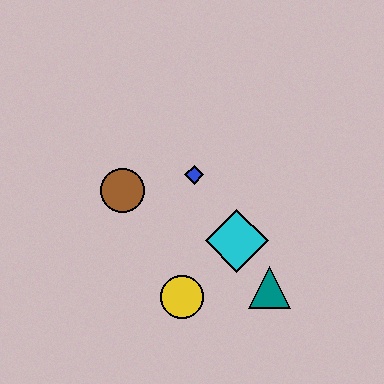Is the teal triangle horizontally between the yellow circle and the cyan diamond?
No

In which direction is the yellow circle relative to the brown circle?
The yellow circle is below the brown circle.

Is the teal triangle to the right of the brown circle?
Yes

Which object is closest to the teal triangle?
The cyan diamond is closest to the teal triangle.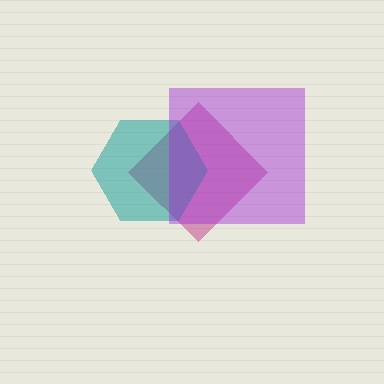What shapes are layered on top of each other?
The layered shapes are: a magenta diamond, a teal hexagon, a purple square.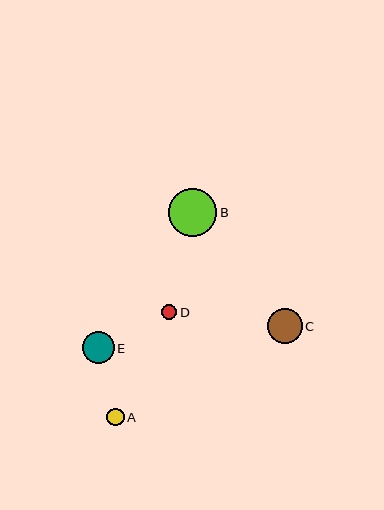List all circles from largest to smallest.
From largest to smallest: B, C, E, A, D.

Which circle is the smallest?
Circle D is the smallest with a size of approximately 15 pixels.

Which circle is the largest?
Circle B is the largest with a size of approximately 48 pixels.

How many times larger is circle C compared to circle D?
Circle C is approximately 2.3 times the size of circle D.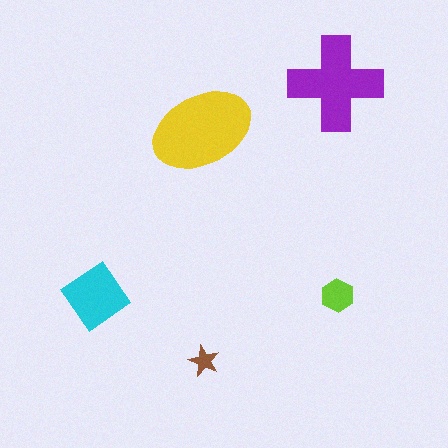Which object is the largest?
The yellow ellipse.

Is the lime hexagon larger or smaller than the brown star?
Larger.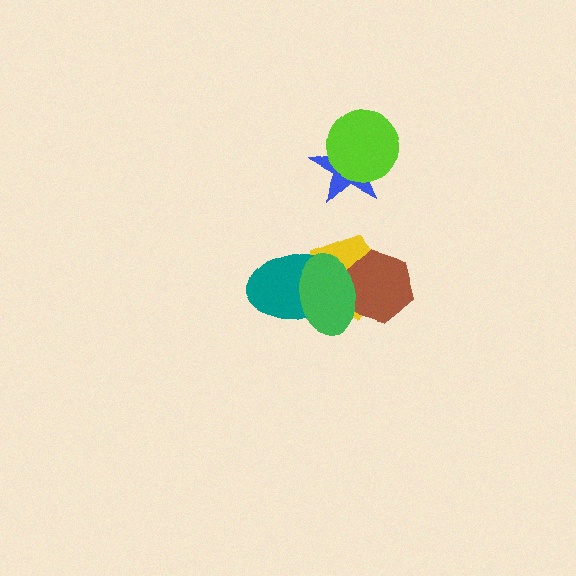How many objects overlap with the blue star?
1 object overlaps with the blue star.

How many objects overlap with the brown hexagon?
2 objects overlap with the brown hexagon.